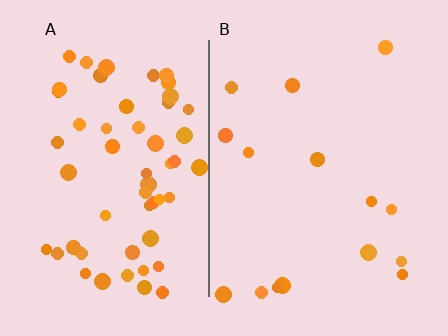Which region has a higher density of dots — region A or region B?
A (the left).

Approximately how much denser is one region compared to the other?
Approximately 3.6× — region A over region B.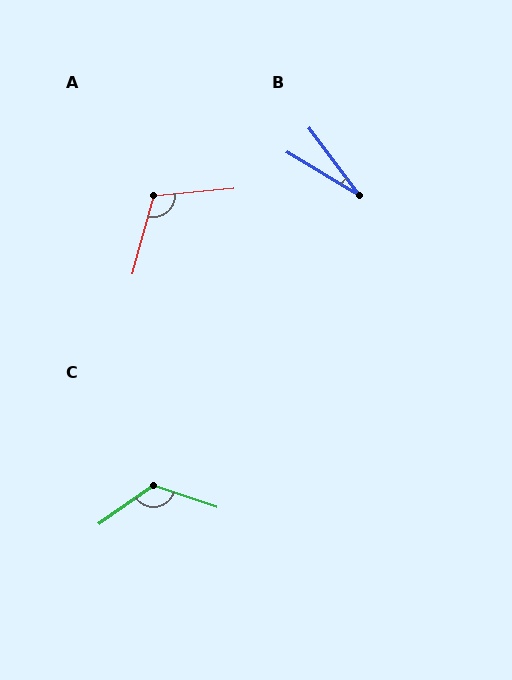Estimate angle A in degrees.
Approximately 111 degrees.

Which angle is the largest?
C, at approximately 127 degrees.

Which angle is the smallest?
B, at approximately 22 degrees.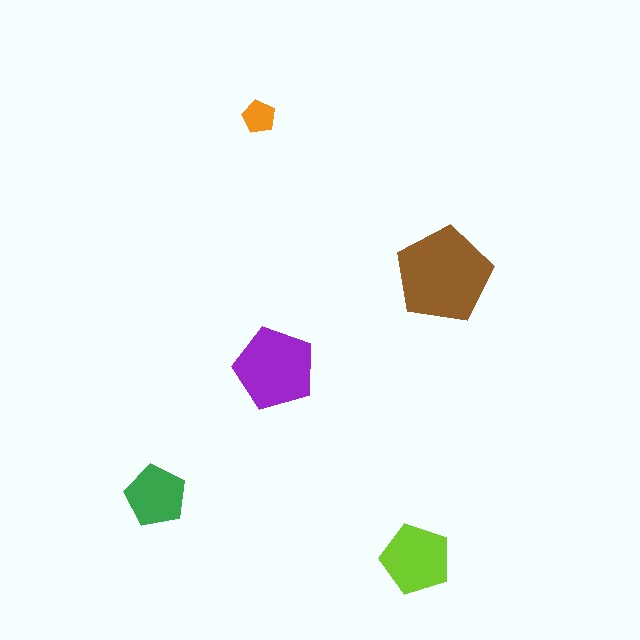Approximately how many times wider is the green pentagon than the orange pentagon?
About 2 times wider.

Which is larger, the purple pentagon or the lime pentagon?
The purple one.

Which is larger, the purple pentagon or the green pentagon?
The purple one.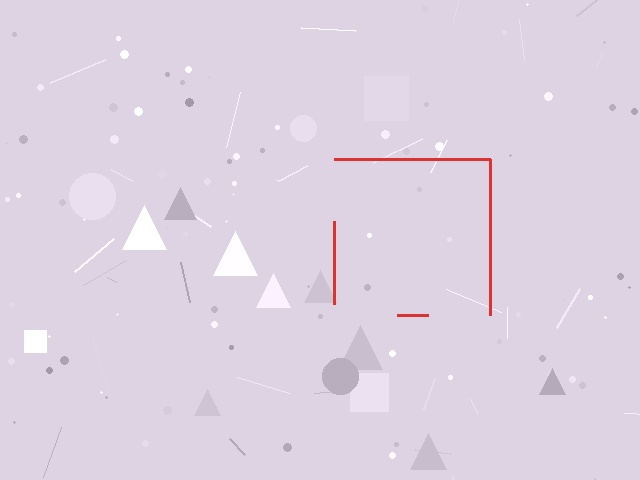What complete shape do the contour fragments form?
The contour fragments form a square.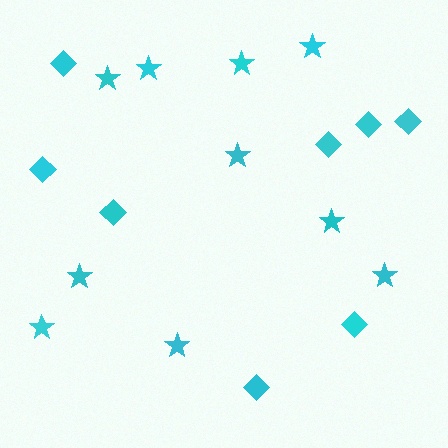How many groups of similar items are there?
There are 2 groups: one group of stars (10) and one group of diamonds (8).